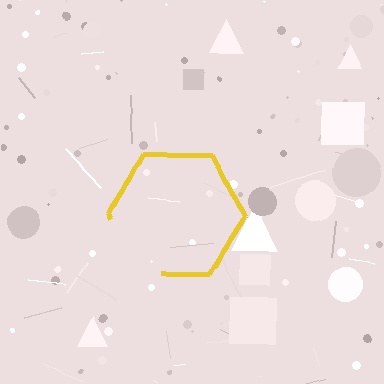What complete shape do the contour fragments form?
The contour fragments form a hexagon.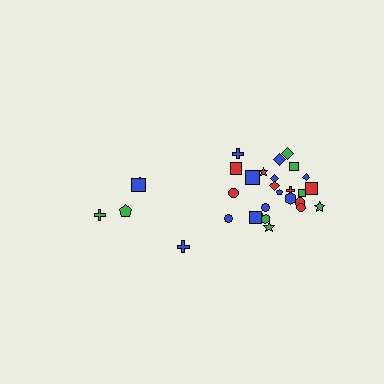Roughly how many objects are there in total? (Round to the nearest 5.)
Roughly 30 objects in total.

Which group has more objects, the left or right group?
The right group.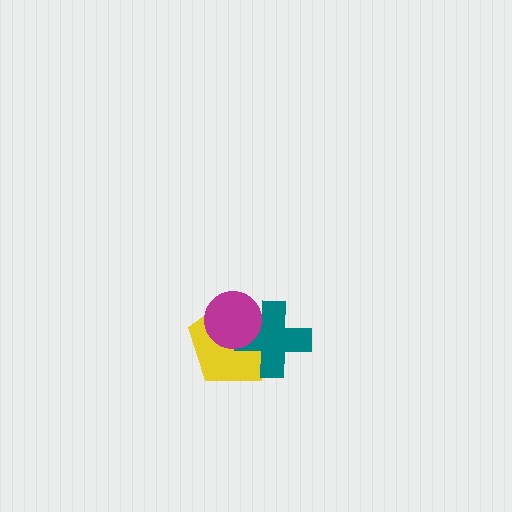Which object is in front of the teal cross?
The magenta circle is in front of the teal cross.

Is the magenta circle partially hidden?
No, no other shape covers it.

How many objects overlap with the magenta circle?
2 objects overlap with the magenta circle.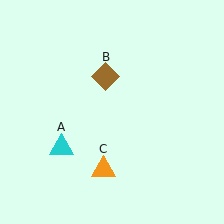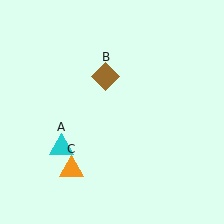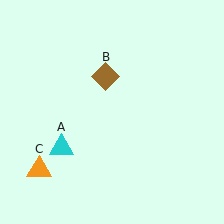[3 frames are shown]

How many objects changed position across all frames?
1 object changed position: orange triangle (object C).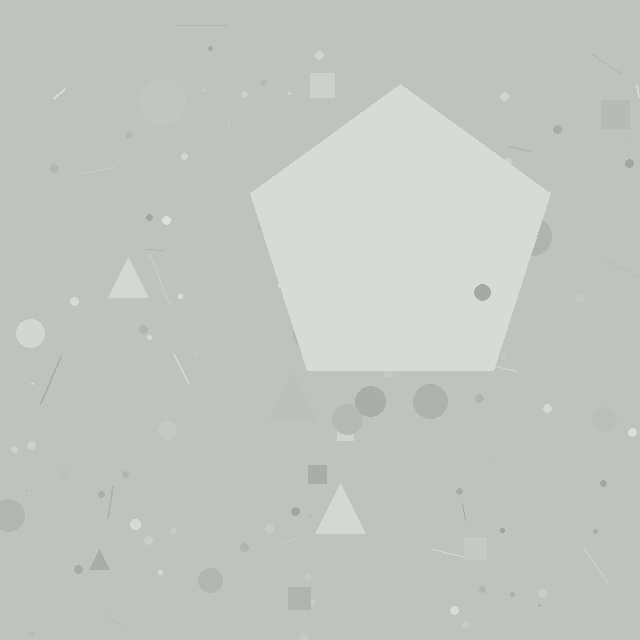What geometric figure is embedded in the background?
A pentagon is embedded in the background.